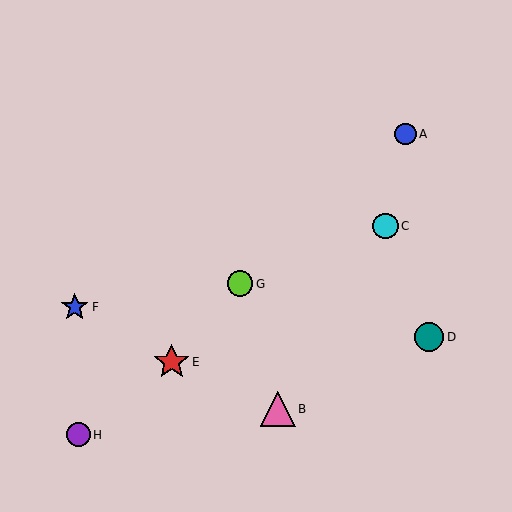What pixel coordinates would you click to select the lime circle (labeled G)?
Click at (240, 284) to select the lime circle G.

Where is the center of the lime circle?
The center of the lime circle is at (240, 284).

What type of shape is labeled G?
Shape G is a lime circle.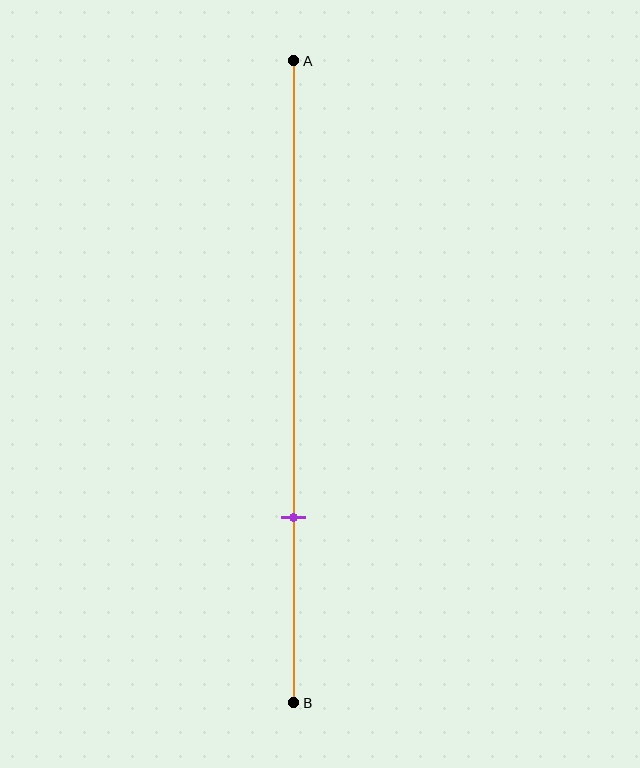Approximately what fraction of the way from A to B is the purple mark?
The purple mark is approximately 70% of the way from A to B.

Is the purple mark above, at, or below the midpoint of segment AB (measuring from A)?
The purple mark is below the midpoint of segment AB.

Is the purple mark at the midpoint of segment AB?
No, the mark is at about 70% from A, not at the 50% midpoint.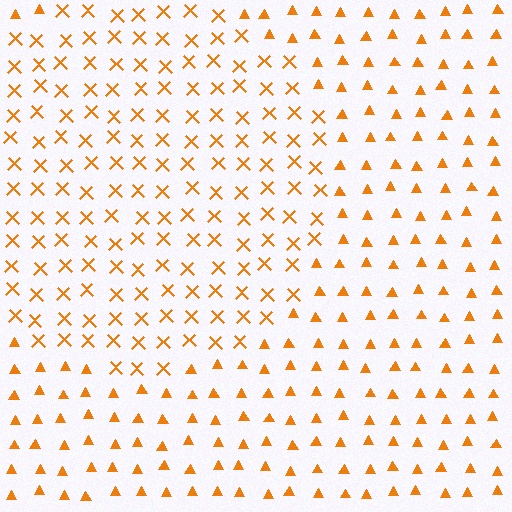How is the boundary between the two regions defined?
The boundary is defined by a change in element shape: X marks inside vs. triangles outside. All elements share the same color and spacing.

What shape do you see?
I see a circle.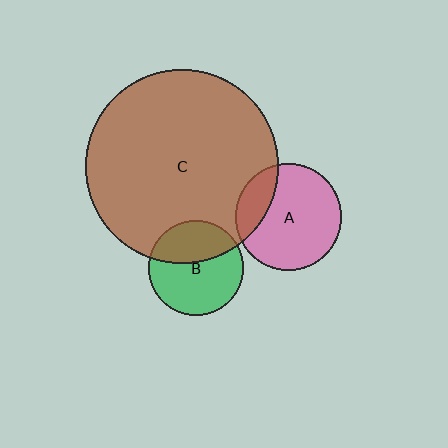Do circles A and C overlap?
Yes.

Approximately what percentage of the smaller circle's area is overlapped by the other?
Approximately 20%.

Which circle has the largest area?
Circle C (brown).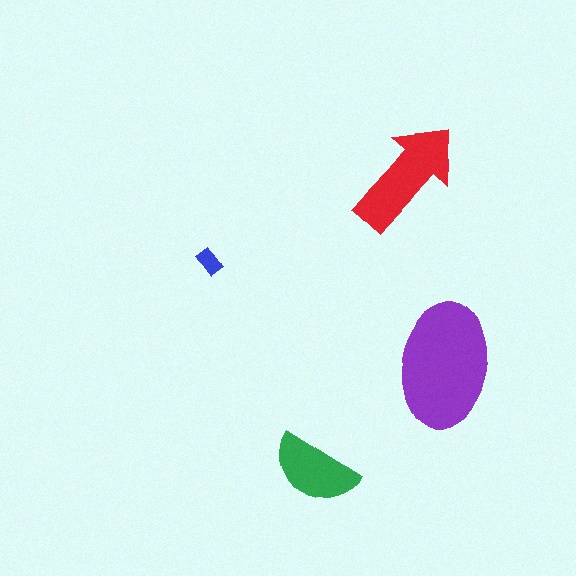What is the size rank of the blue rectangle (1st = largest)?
4th.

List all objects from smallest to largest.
The blue rectangle, the green semicircle, the red arrow, the purple ellipse.